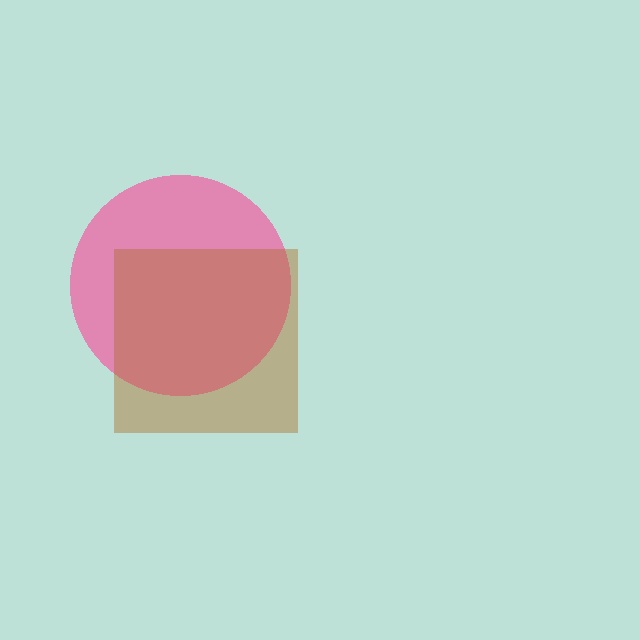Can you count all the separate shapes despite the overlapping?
Yes, there are 2 separate shapes.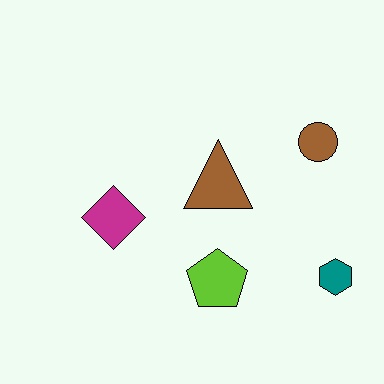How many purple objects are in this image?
There are no purple objects.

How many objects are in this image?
There are 5 objects.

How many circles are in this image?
There is 1 circle.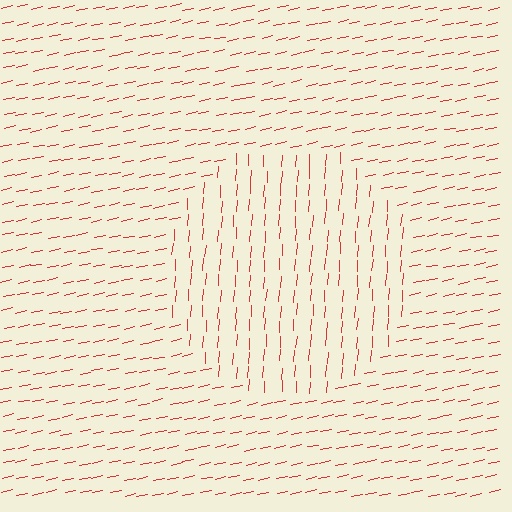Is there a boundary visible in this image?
Yes, there is a texture boundary formed by a change in line orientation.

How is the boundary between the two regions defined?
The boundary is defined purely by a change in line orientation (approximately 74 degrees difference). All lines are the same color and thickness.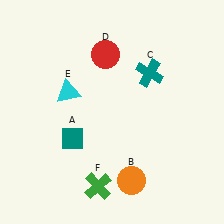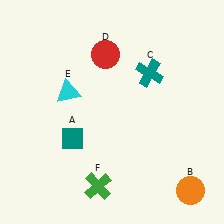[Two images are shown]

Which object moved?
The orange circle (B) moved right.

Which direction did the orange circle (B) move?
The orange circle (B) moved right.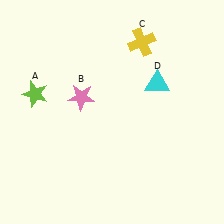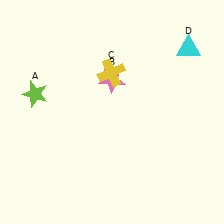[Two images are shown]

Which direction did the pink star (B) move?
The pink star (B) moved right.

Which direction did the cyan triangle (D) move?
The cyan triangle (D) moved up.